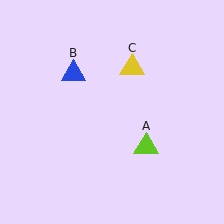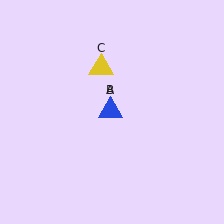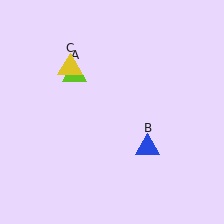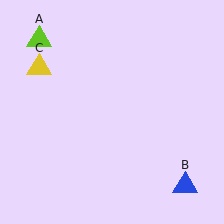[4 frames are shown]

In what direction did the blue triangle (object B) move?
The blue triangle (object B) moved down and to the right.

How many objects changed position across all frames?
3 objects changed position: lime triangle (object A), blue triangle (object B), yellow triangle (object C).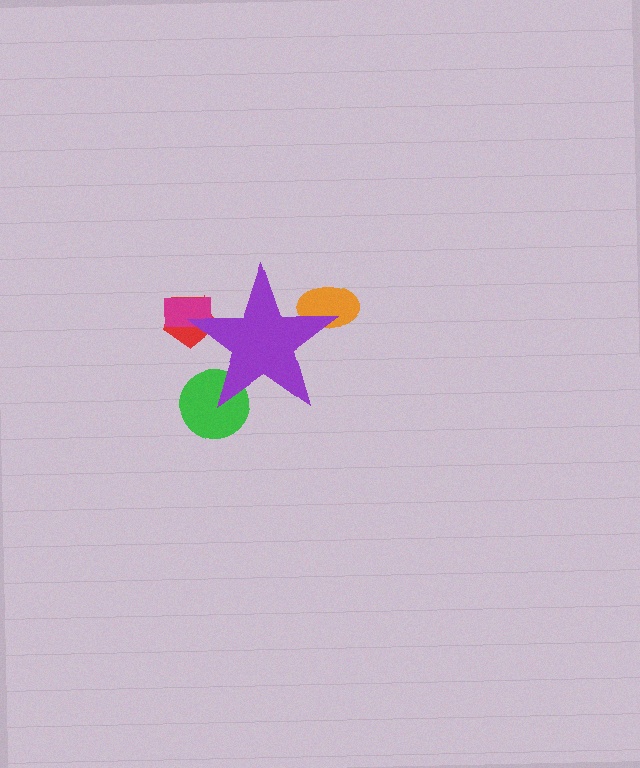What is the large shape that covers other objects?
A purple star.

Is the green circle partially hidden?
Yes, the green circle is partially hidden behind the purple star.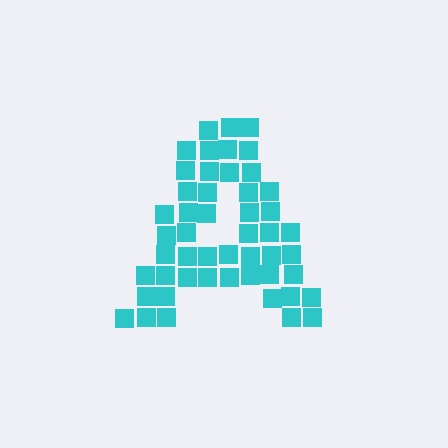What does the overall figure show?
The overall figure shows the letter A.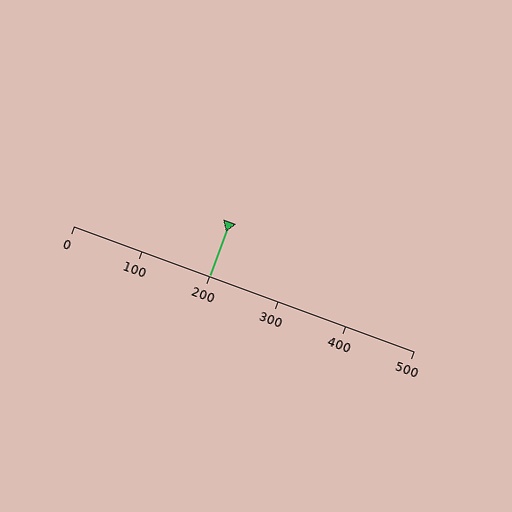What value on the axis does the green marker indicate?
The marker indicates approximately 200.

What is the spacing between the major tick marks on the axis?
The major ticks are spaced 100 apart.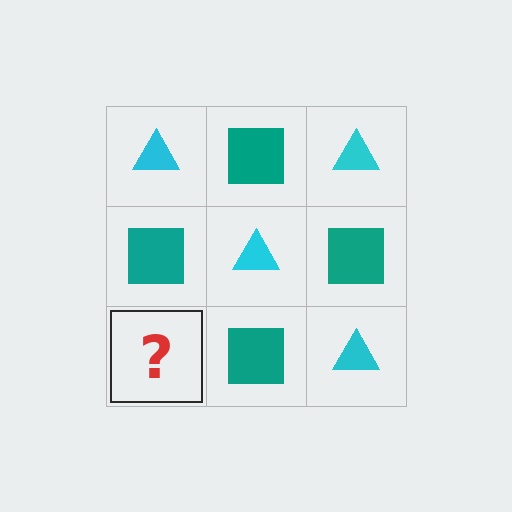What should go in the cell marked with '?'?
The missing cell should contain a cyan triangle.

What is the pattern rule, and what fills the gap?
The rule is that it alternates cyan triangle and teal square in a checkerboard pattern. The gap should be filled with a cyan triangle.